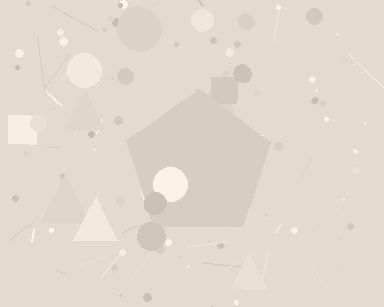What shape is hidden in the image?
A pentagon is hidden in the image.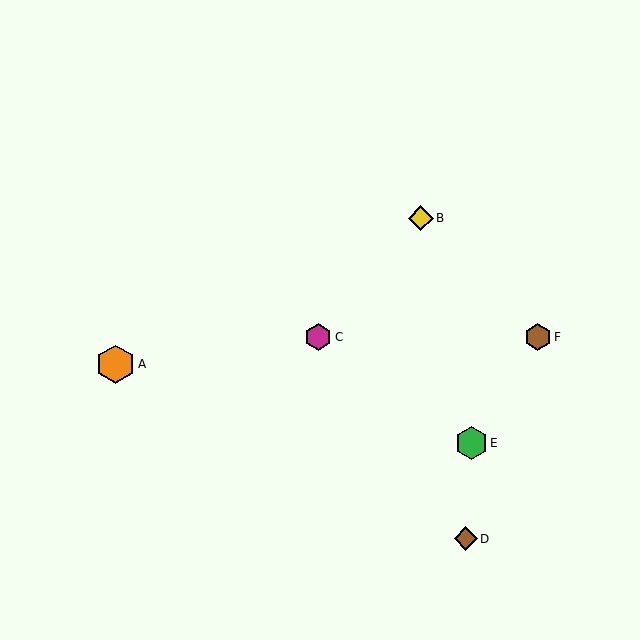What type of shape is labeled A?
Shape A is an orange hexagon.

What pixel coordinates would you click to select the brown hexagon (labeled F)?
Click at (538, 337) to select the brown hexagon F.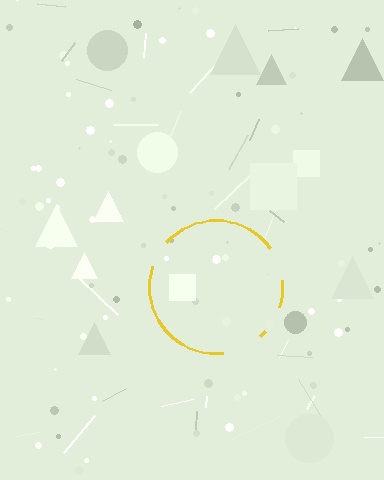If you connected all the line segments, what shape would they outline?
They would outline a circle.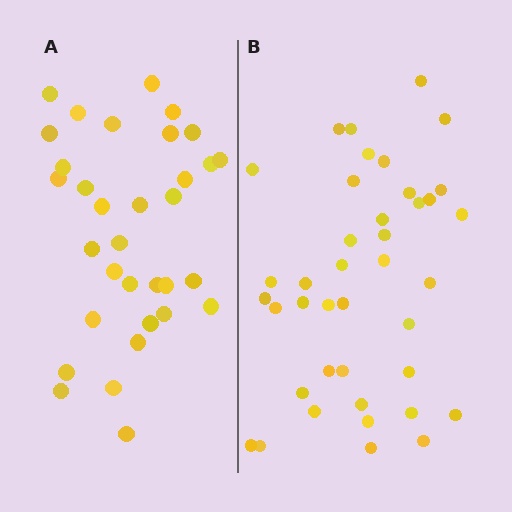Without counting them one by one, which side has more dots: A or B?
Region B (the right region) has more dots.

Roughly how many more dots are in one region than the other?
Region B has roughly 8 or so more dots than region A.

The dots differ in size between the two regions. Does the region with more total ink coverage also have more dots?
No. Region A has more total ink coverage because its dots are larger, but region B actually contains more individual dots. Total area can be misleading — the number of items is what matters here.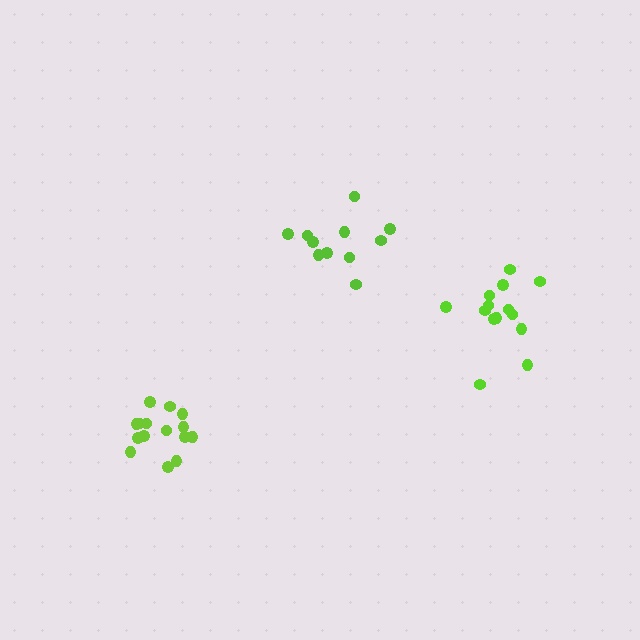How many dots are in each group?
Group 1: 11 dots, Group 2: 14 dots, Group 3: 15 dots (40 total).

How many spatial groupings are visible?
There are 3 spatial groupings.